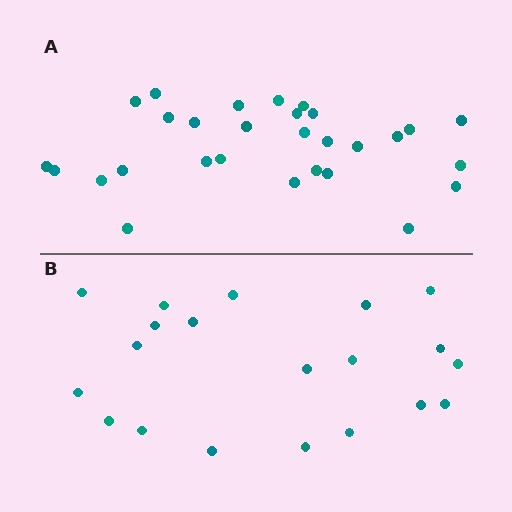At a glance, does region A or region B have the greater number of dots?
Region A (the top region) has more dots.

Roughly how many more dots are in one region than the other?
Region A has roughly 8 or so more dots than region B.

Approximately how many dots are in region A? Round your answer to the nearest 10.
About 30 dots. (The exact count is 29, which rounds to 30.)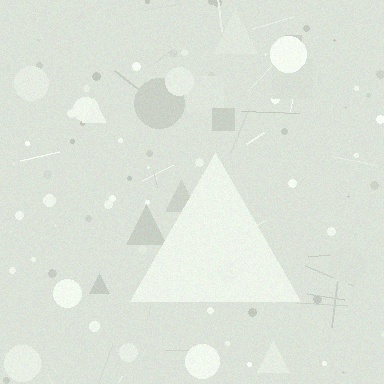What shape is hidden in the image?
A triangle is hidden in the image.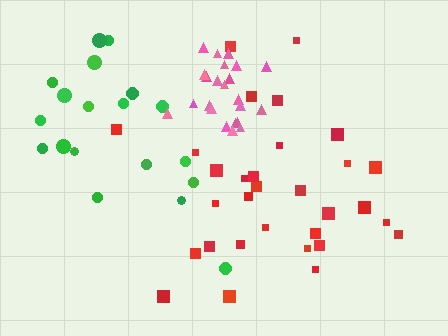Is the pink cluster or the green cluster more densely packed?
Pink.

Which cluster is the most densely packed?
Pink.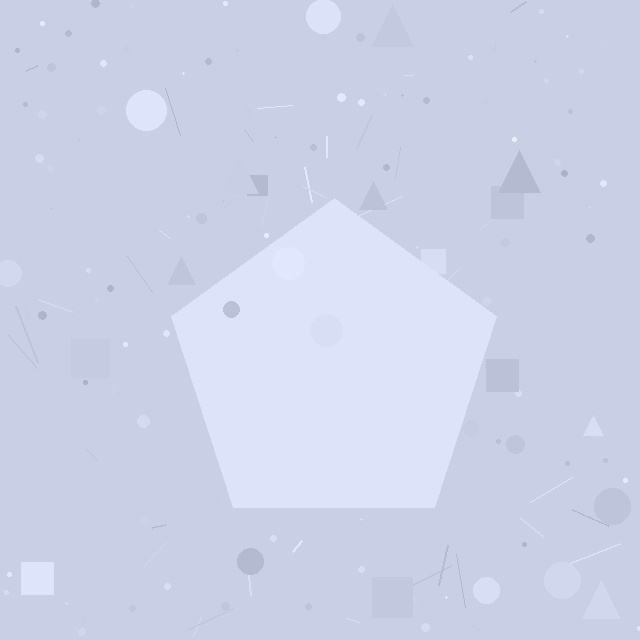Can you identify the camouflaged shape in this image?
The camouflaged shape is a pentagon.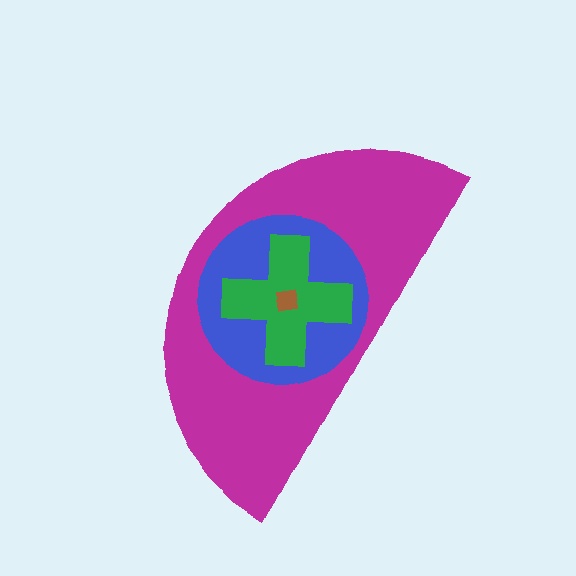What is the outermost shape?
The magenta semicircle.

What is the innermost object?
The brown square.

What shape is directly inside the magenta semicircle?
The blue circle.